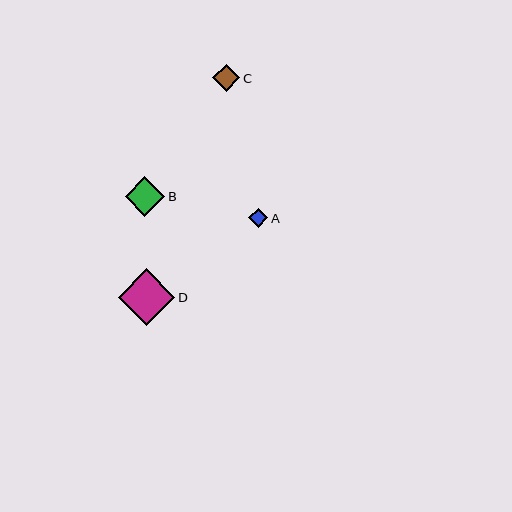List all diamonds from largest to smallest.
From largest to smallest: D, B, C, A.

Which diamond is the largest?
Diamond D is the largest with a size of approximately 57 pixels.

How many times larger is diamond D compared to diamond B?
Diamond D is approximately 1.4 times the size of diamond B.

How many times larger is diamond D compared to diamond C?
Diamond D is approximately 2.1 times the size of diamond C.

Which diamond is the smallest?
Diamond A is the smallest with a size of approximately 19 pixels.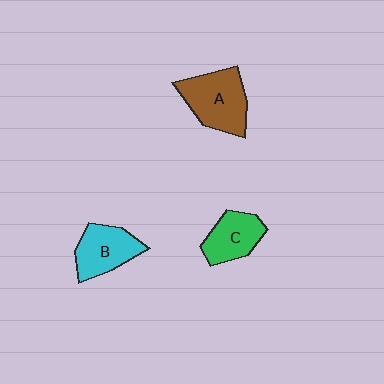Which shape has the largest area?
Shape A (brown).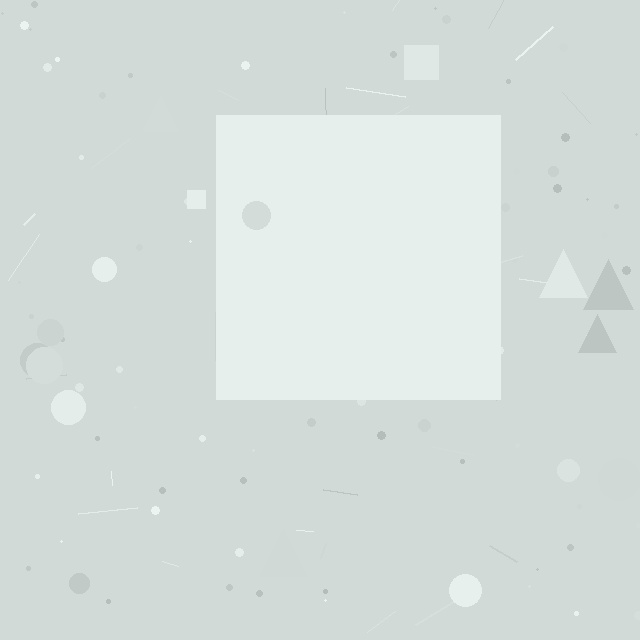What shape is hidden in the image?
A square is hidden in the image.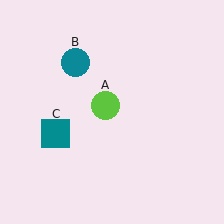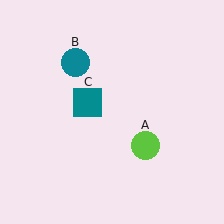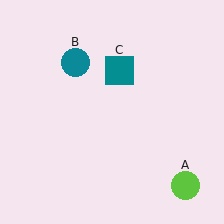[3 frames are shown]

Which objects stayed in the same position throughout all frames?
Teal circle (object B) remained stationary.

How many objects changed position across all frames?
2 objects changed position: lime circle (object A), teal square (object C).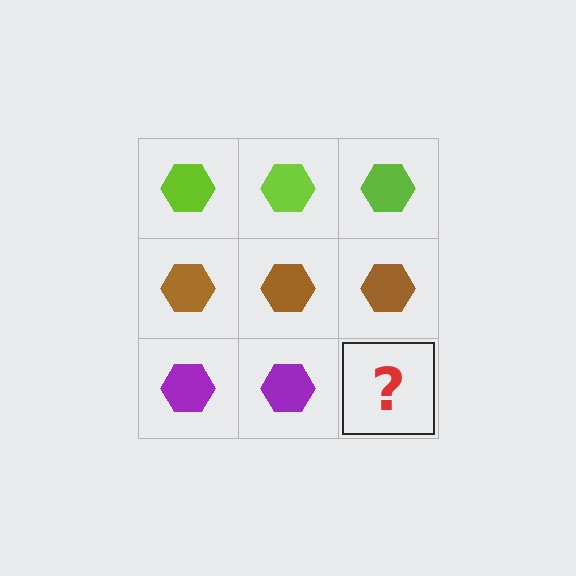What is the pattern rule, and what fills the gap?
The rule is that each row has a consistent color. The gap should be filled with a purple hexagon.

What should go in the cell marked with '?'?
The missing cell should contain a purple hexagon.